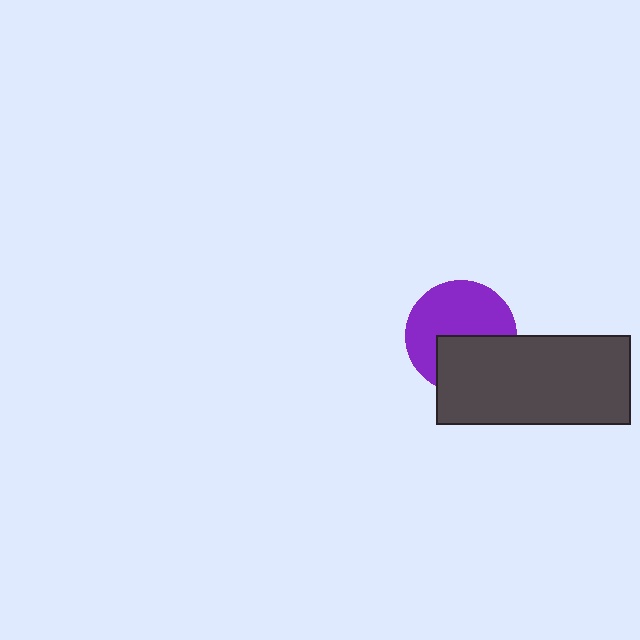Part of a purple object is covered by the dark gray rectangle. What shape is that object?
It is a circle.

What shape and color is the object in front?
The object in front is a dark gray rectangle.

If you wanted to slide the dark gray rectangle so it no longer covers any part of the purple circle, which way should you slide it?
Slide it down — that is the most direct way to separate the two shapes.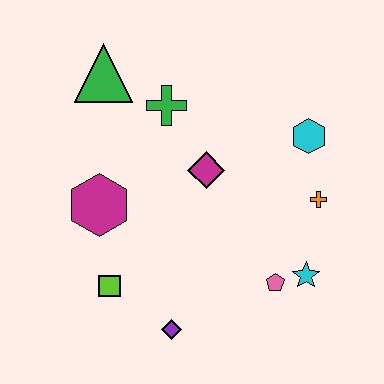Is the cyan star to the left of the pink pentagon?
No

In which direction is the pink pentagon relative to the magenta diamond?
The pink pentagon is below the magenta diamond.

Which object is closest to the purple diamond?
The lime square is closest to the purple diamond.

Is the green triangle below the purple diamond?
No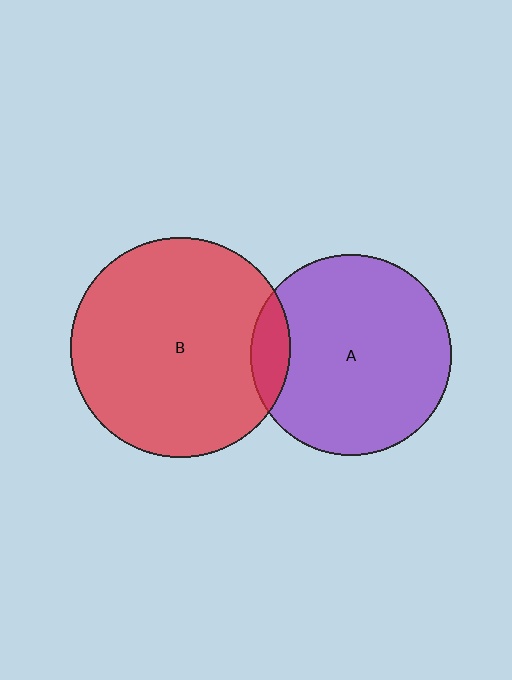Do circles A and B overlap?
Yes.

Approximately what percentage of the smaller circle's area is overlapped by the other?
Approximately 10%.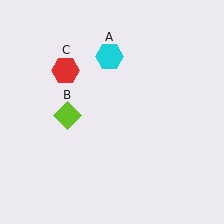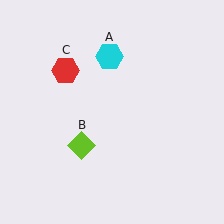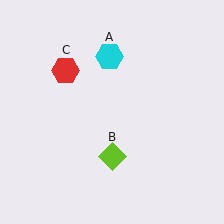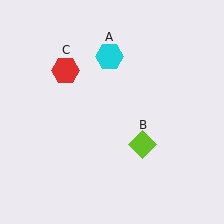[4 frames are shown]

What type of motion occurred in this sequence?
The lime diamond (object B) rotated counterclockwise around the center of the scene.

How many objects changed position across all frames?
1 object changed position: lime diamond (object B).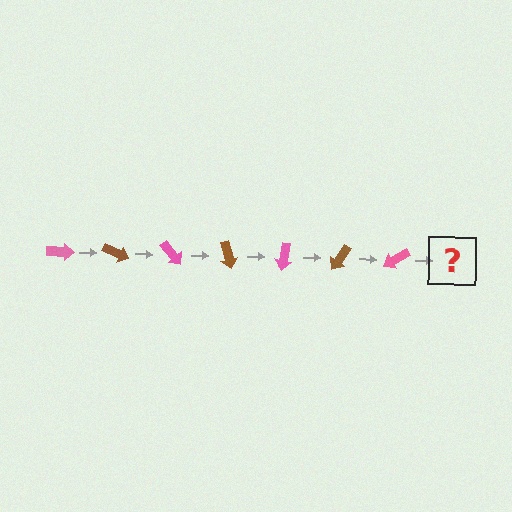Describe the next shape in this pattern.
It should be a brown arrow, rotated 175 degrees from the start.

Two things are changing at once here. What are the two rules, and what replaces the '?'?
The two rules are that it rotates 25 degrees each step and the color cycles through pink and brown. The '?' should be a brown arrow, rotated 175 degrees from the start.